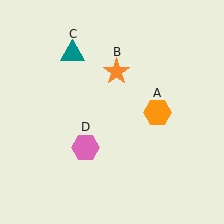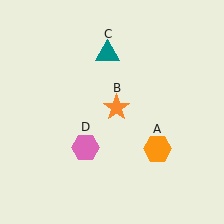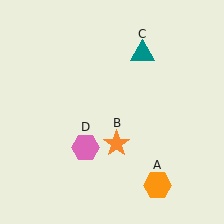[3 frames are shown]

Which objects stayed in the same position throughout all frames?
Pink hexagon (object D) remained stationary.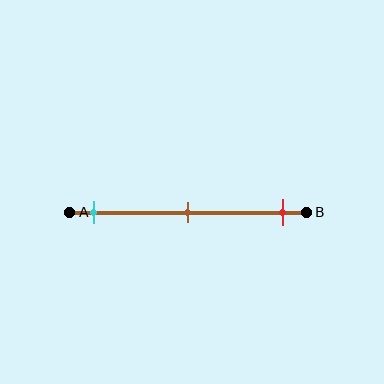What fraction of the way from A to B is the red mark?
The red mark is approximately 90% (0.9) of the way from A to B.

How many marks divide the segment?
There are 3 marks dividing the segment.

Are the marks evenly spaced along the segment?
Yes, the marks are approximately evenly spaced.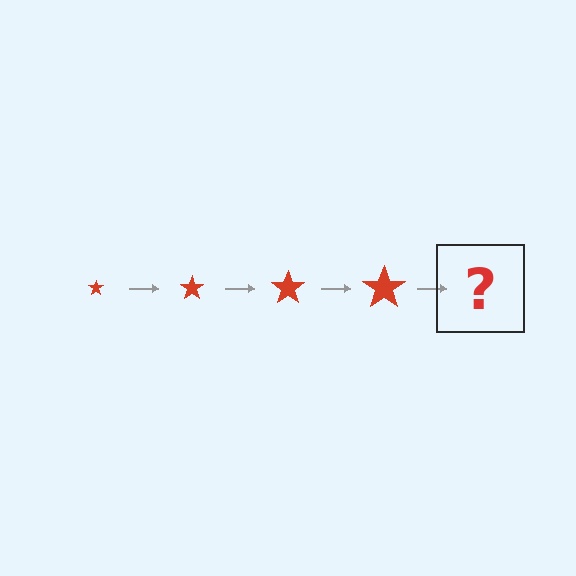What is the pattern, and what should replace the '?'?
The pattern is that the star gets progressively larger each step. The '?' should be a red star, larger than the previous one.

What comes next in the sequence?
The next element should be a red star, larger than the previous one.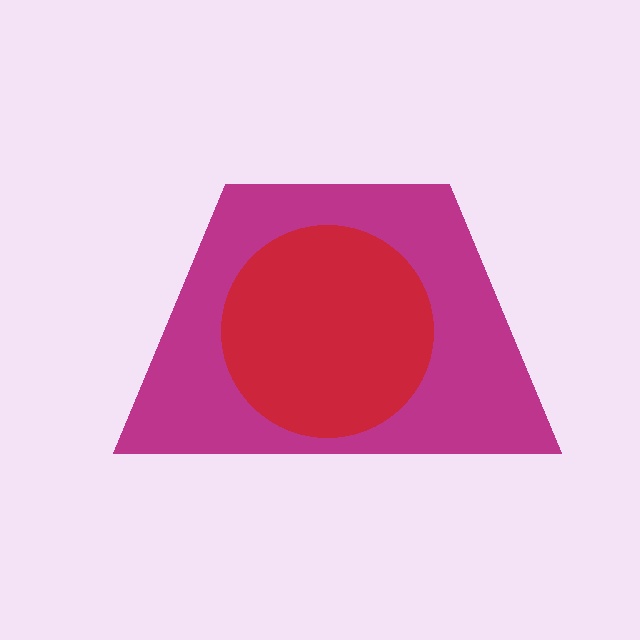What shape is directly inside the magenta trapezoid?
The red circle.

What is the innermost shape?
The red circle.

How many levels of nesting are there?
2.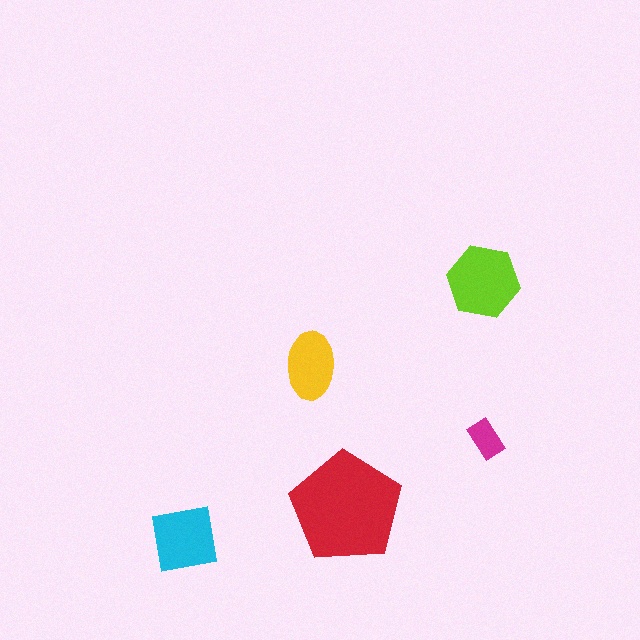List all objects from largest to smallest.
The red pentagon, the lime hexagon, the cyan square, the yellow ellipse, the magenta rectangle.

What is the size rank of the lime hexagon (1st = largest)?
2nd.